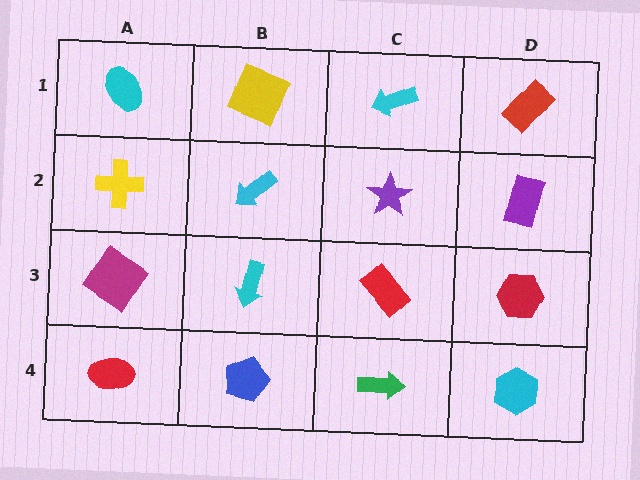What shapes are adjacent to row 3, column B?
A cyan arrow (row 2, column B), a blue pentagon (row 4, column B), a magenta diamond (row 3, column A), a red rectangle (row 3, column C).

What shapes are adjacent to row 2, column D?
A red rectangle (row 1, column D), a red hexagon (row 3, column D), a purple star (row 2, column C).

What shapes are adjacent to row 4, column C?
A red rectangle (row 3, column C), a blue pentagon (row 4, column B), a cyan hexagon (row 4, column D).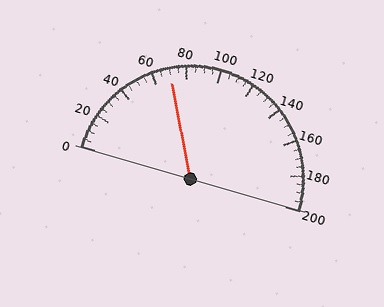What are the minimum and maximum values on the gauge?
The gauge ranges from 0 to 200.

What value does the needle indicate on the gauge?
The needle indicates approximately 70.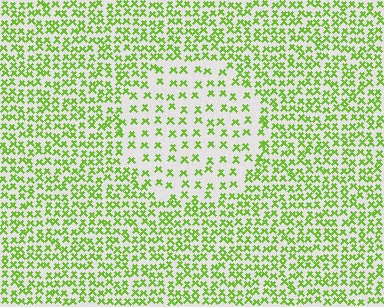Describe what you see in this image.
The image contains small lime elements arranged at two different densities. A circle-shaped region is visible where the elements are less densely packed than the surrounding area.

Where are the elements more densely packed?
The elements are more densely packed outside the circle boundary.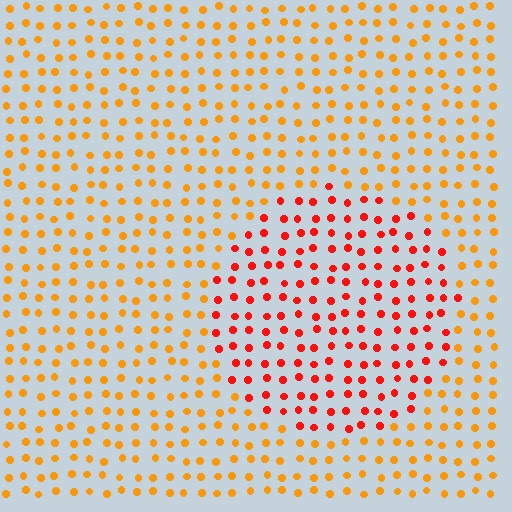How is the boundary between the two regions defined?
The boundary is defined purely by a slight shift in hue (about 35 degrees). Spacing, size, and orientation are identical on both sides.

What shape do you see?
I see a circle.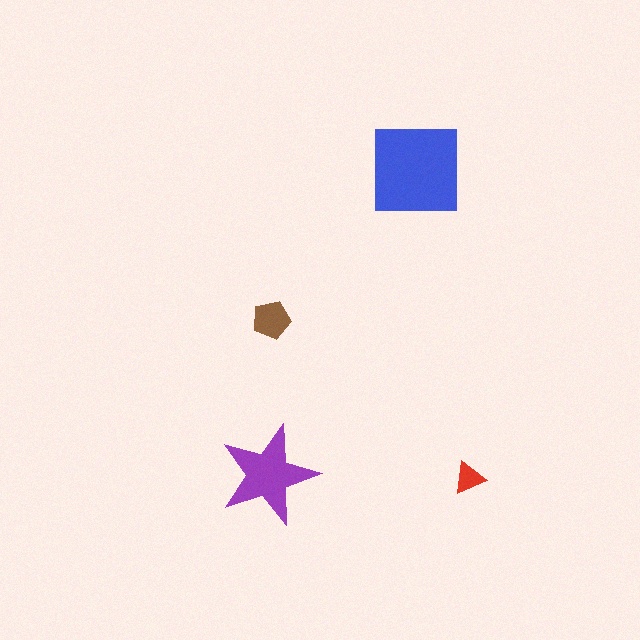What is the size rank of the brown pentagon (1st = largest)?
3rd.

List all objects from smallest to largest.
The red triangle, the brown pentagon, the purple star, the blue square.